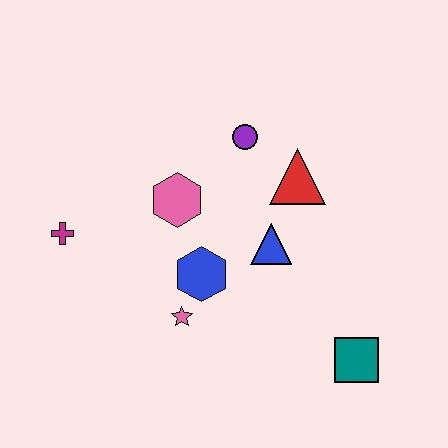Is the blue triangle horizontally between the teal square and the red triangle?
No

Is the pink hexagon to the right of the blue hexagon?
No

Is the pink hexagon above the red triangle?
No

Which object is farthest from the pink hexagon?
The teal square is farthest from the pink hexagon.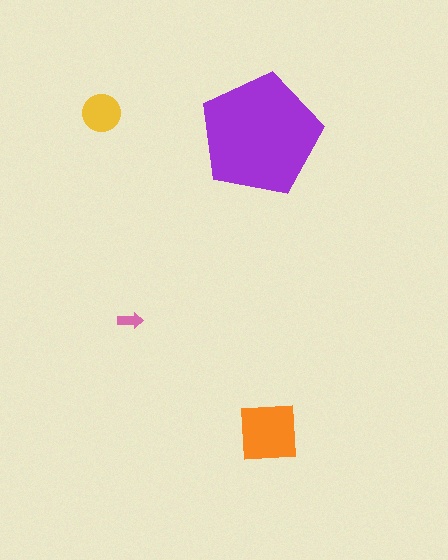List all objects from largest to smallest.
The purple pentagon, the orange square, the yellow circle, the pink arrow.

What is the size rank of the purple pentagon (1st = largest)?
1st.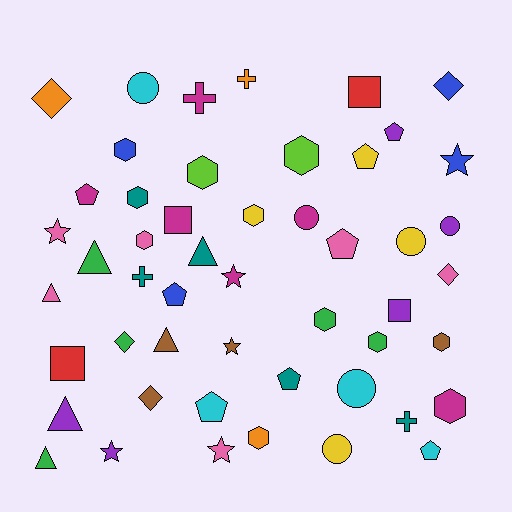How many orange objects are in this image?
There are 3 orange objects.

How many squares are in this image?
There are 4 squares.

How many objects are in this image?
There are 50 objects.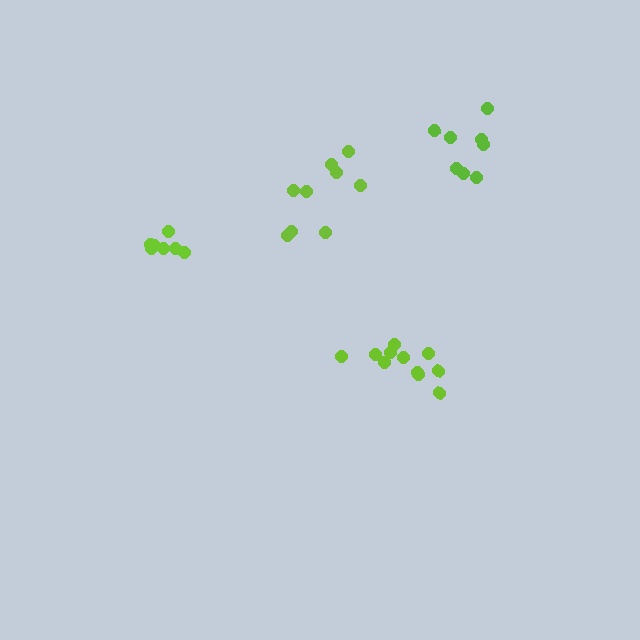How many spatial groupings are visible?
There are 4 spatial groupings.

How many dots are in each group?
Group 1: 11 dots, Group 2: 9 dots, Group 3: 8 dots, Group 4: 7 dots (35 total).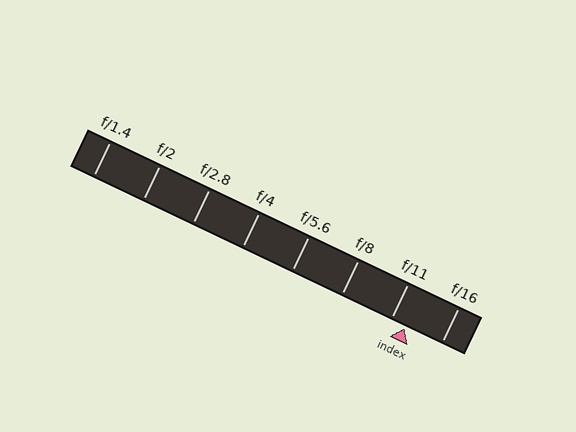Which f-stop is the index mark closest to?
The index mark is closest to f/11.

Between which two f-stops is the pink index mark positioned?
The index mark is between f/11 and f/16.